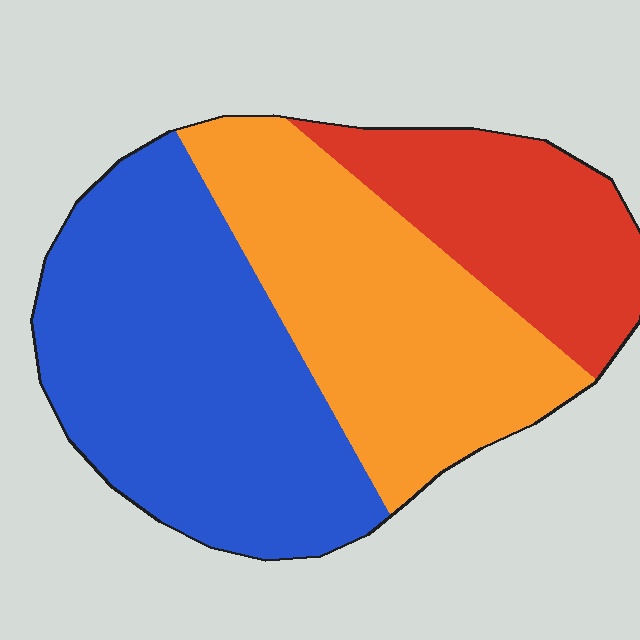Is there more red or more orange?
Orange.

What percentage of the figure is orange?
Orange takes up about one third (1/3) of the figure.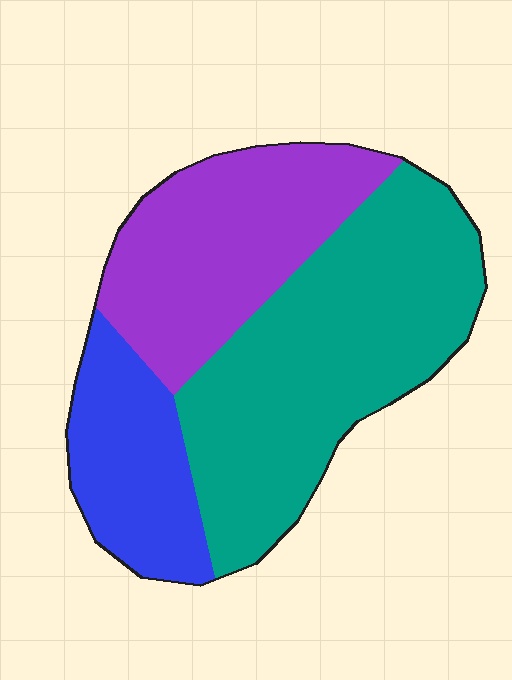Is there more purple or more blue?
Purple.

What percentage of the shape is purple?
Purple covers about 30% of the shape.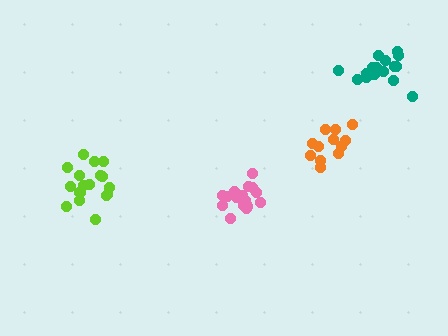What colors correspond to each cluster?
The clusters are colored: pink, teal, lime, orange.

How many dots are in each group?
Group 1: 17 dots, Group 2: 17 dots, Group 3: 18 dots, Group 4: 12 dots (64 total).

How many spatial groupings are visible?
There are 4 spatial groupings.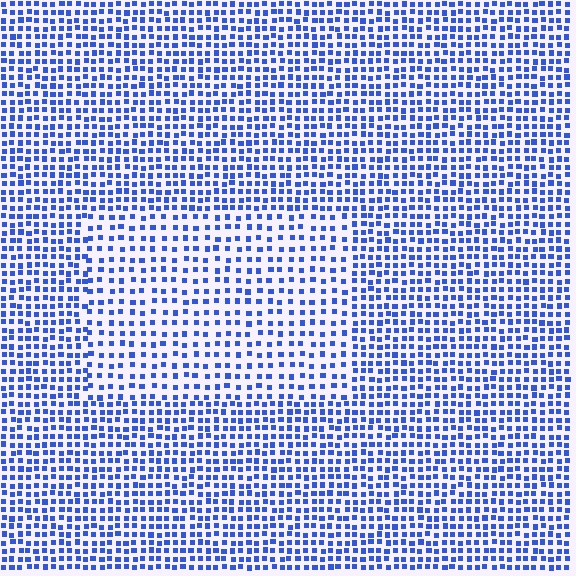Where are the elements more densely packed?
The elements are more densely packed outside the rectangle boundary.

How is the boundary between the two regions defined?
The boundary is defined by a change in element density (approximately 1.7x ratio). All elements are the same color, size, and shape.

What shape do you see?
I see a rectangle.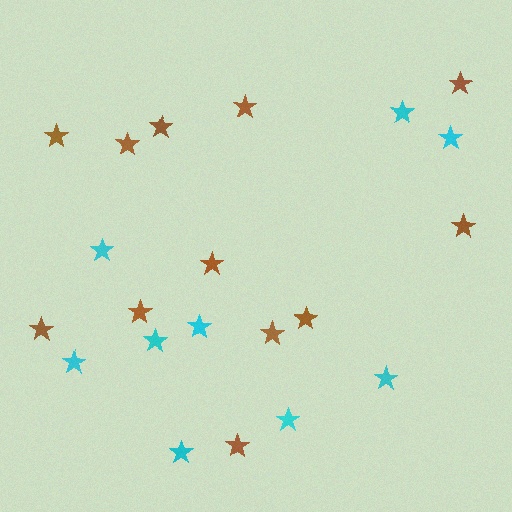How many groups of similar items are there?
There are 2 groups: one group of cyan stars (9) and one group of brown stars (12).